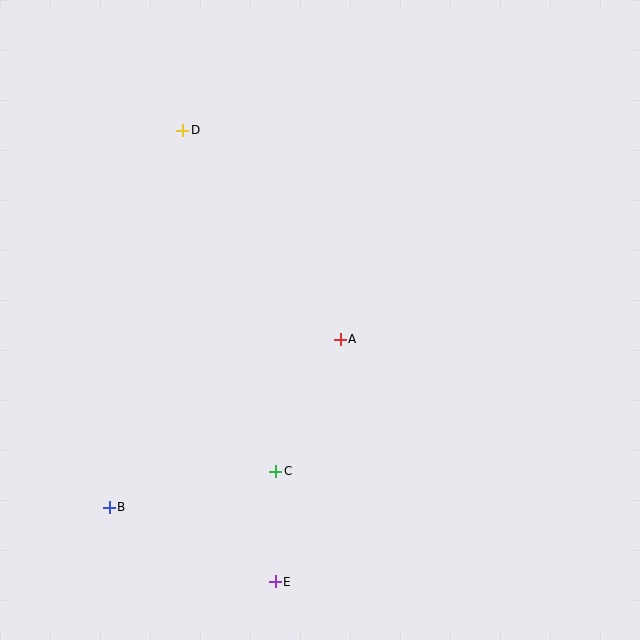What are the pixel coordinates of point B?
Point B is at (109, 507).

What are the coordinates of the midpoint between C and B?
The midpoint between C and B is at (193, 489).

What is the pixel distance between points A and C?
The distance between A and C is 147 pixels.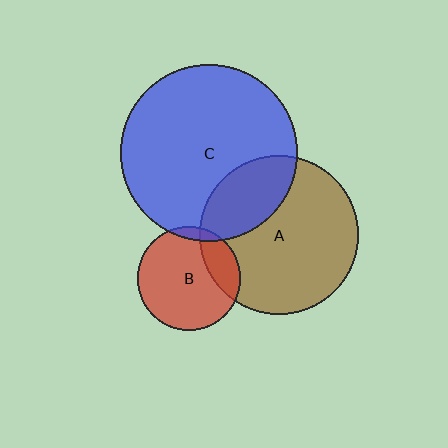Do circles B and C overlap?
Yes.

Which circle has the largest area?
Circle C (blue).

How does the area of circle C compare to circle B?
Approximately 2.9 times.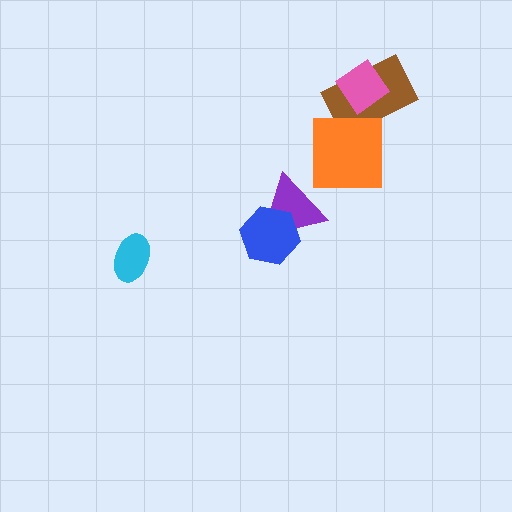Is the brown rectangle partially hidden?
Yes, it is partially covered by another shape.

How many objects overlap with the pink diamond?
1 object overlaps with the pink diamond.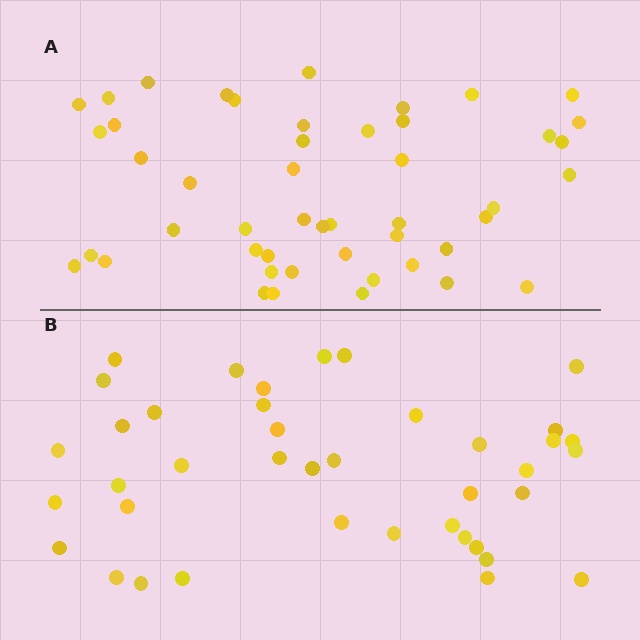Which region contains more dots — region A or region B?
Region A (the top region) has more dots.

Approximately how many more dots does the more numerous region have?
Region A has roughly 8 or so more dots than region B.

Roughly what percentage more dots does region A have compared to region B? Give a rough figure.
About 20% more.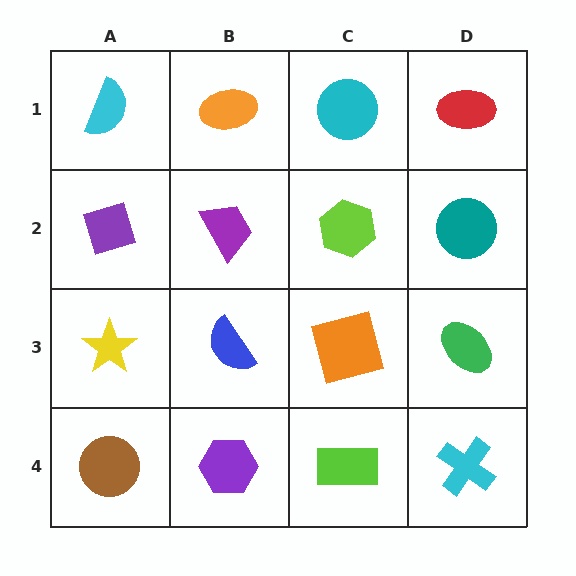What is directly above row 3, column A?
A purple diamond.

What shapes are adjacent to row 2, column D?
A red ellipse (row 1, column D), a green ellipse (row 3, column D), a lime hexagon (row 2, column C).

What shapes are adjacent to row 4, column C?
An orange square (row 3, column C), a purple hexagon (row 4, column B), a cyan cross (row 4, column D).